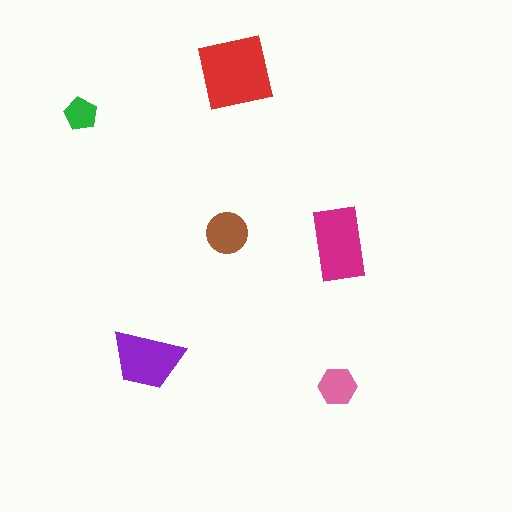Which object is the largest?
The red square.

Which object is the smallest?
The green pentagon.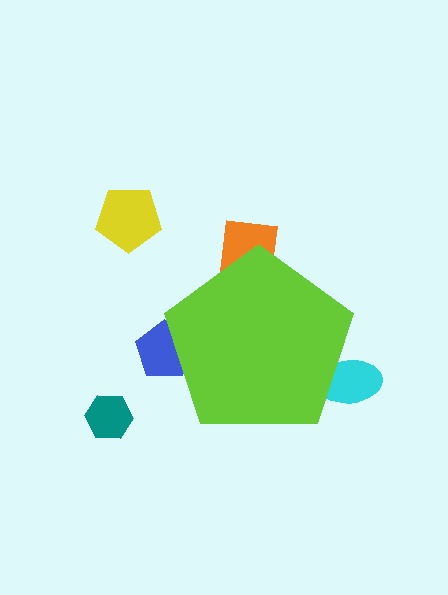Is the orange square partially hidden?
Yes, the orange square is partially hidden behind the lime pentagon.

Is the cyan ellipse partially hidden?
Yes, the cyan ellipse is partially hidden behind the lime pentagon.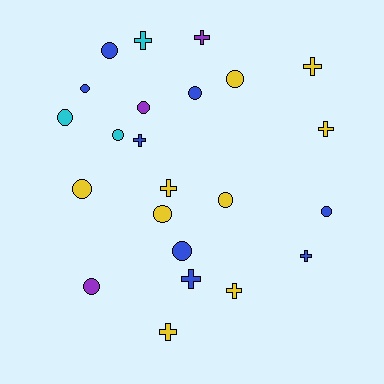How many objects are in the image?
There are 23 objects.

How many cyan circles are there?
There are 2 cyan circles.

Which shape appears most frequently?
Circle, with 13 objects.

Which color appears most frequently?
Yellow, with 9 objects.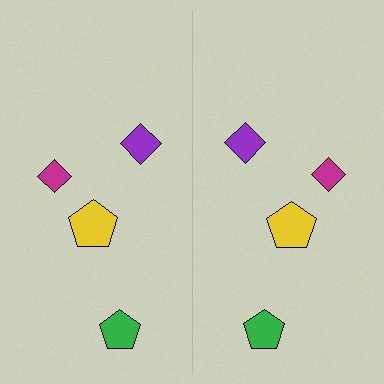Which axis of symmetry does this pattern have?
The pattern has a vertical axis of symmetry running through the center of the image.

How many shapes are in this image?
There are 8 shapes in this image.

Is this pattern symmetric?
Yes, this pattern has bilateral (reflection) symmetry.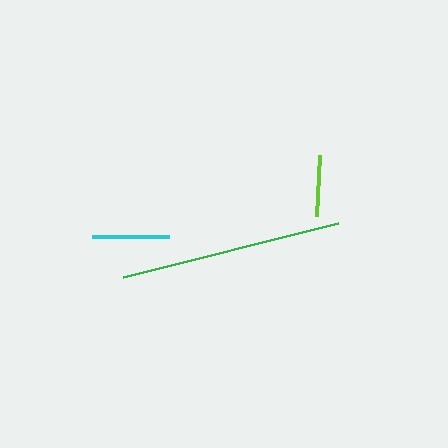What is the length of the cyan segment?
The cyan segment is approximately 77 pixels long.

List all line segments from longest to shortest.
From longest to shortest: green, cyan, lime.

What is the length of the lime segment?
The lime segment is approximately 62 pixels long.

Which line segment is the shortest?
The lime line is the shortest at approximately 62 pixels.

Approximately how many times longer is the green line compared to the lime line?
The green line is approximately 3.6 times the length of the lime line.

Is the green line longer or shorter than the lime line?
The green line is longer than the lime line.